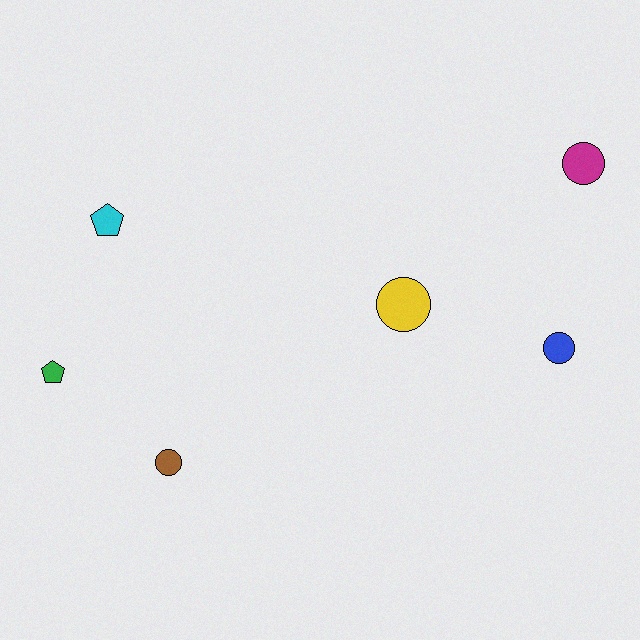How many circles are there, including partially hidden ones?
There are 4 circles.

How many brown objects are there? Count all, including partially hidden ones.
There is 1 brown object.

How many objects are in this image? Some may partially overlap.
There are 6 objects.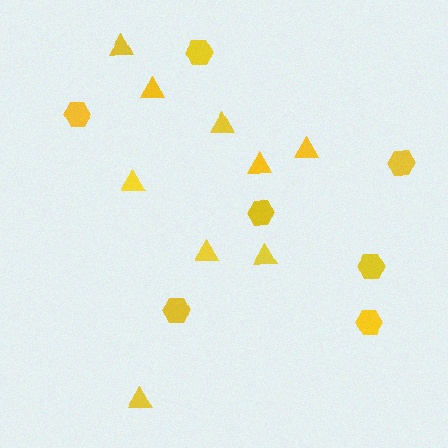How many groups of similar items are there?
There are 2 groups: one group of triangles (9) and one group of hexagons (7).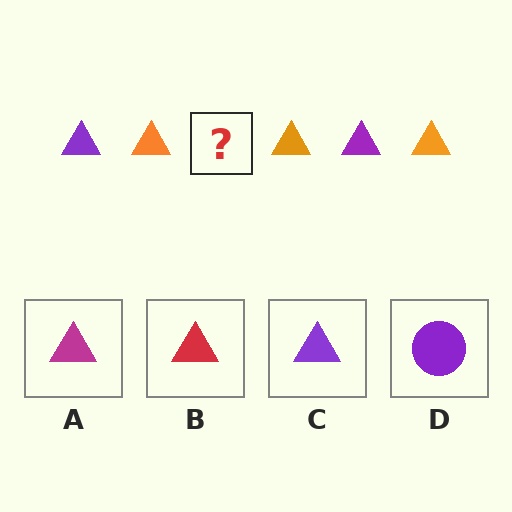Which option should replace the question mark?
Option C.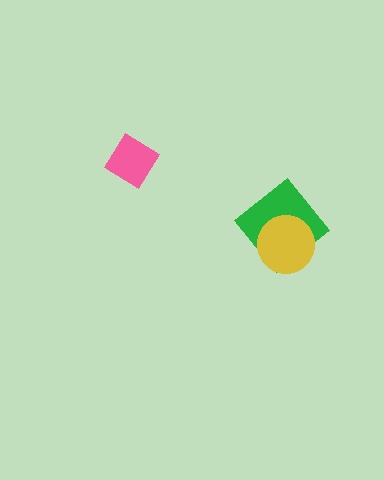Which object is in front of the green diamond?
The yellow circle is in front of the green diamond.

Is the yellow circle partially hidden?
No, no other shape covers it.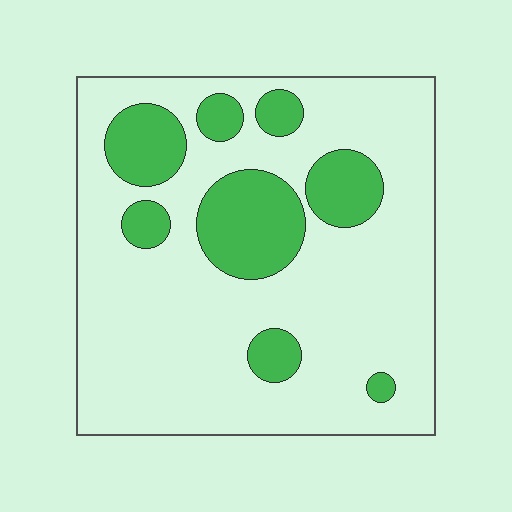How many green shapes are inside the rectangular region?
8.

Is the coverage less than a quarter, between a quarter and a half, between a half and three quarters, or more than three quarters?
Less than a quarter.